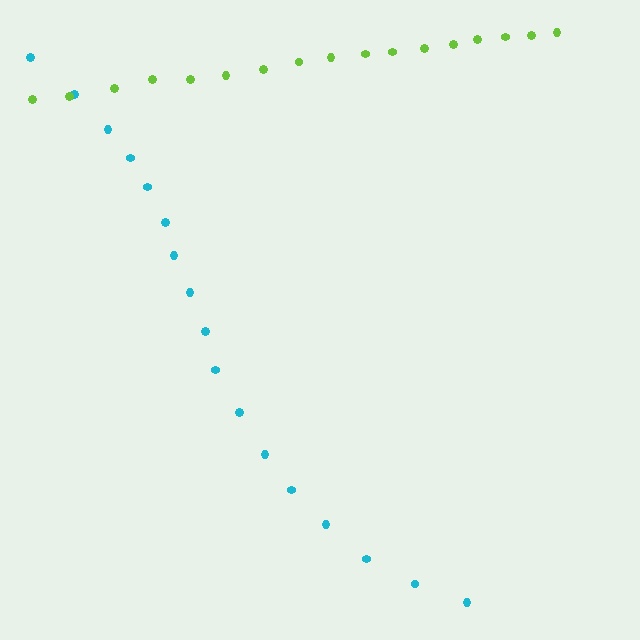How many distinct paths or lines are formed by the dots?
There are 2 distinct paths.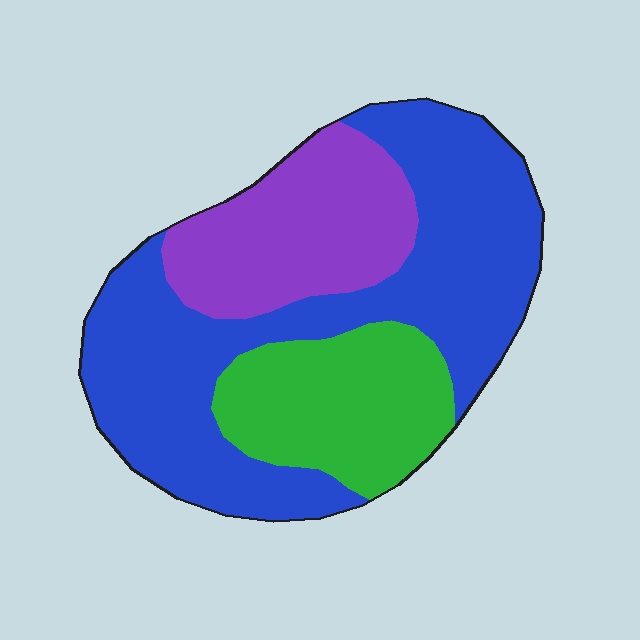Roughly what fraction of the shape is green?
Green takes up about one fifth (1/5) of the shape.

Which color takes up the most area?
Blue, at roughly 55%.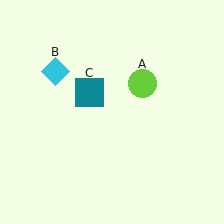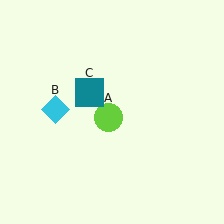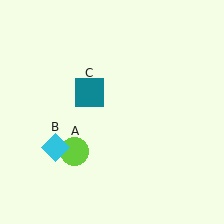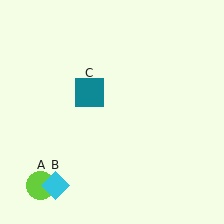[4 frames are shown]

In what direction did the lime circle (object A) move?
The lime circle (object A) moved down and to the left.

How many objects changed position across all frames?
2 objects changed position: lime circle (object A), cyan diamond (object B).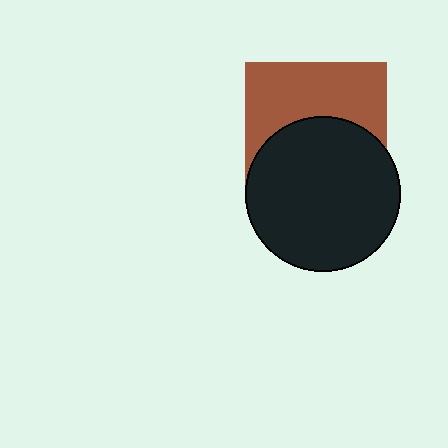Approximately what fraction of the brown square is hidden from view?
Roughly 52% of the brown square is hidden behind the black circle.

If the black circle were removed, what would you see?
You would see the complete brown square.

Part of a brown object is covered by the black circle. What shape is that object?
It is a square.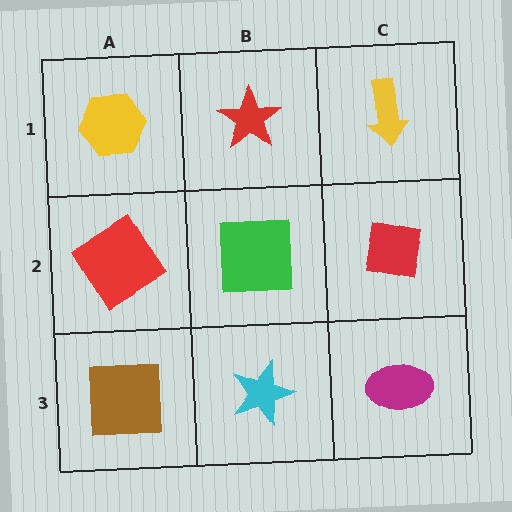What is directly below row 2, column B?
A cyan star.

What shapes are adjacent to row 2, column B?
A red star (row 1, column B), a cyan star (row 3, column B), a red diamond (row 2, column A), a red square (row 2, column C).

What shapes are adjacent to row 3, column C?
A red square (row 2, column C), a cyan star (row 3, column B).